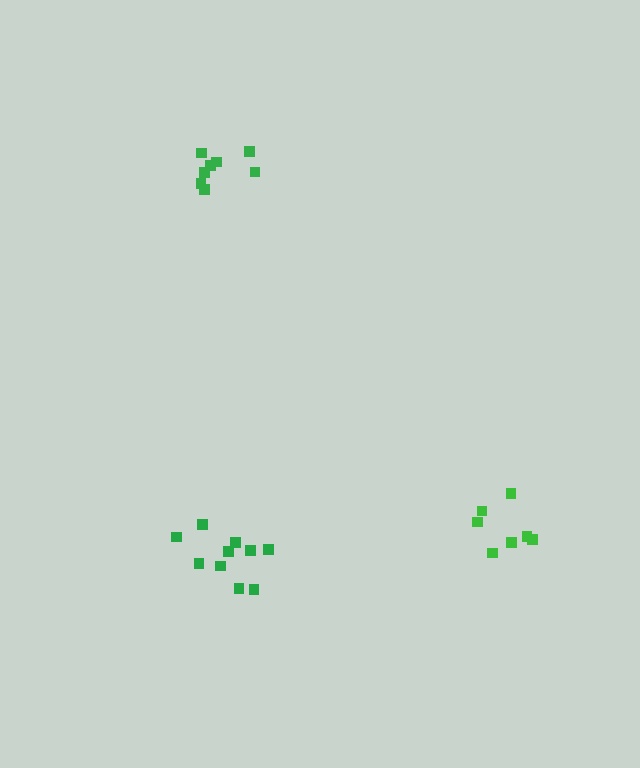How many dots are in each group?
Group 1: 10 dots, Group 2: 7 dots, Group 3: 8 dots (25 total).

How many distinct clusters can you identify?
There are 3 distinct clusters.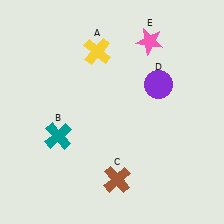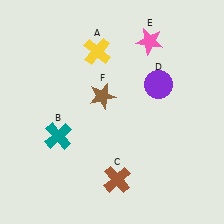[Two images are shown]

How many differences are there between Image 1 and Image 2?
There is 1 difference between the two images.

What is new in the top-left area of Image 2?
A brown star (F) was added in the top-left area of Image 2.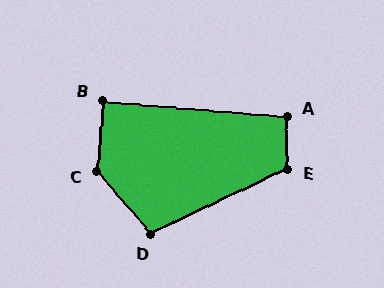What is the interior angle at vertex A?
Approximately 95 degrees (obtuse).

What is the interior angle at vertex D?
Approximately 106 degrees (obtuse).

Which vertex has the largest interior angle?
C, at approximately 135 degrees.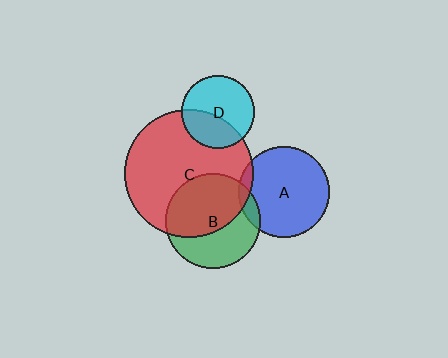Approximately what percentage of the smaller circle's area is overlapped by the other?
Approximately 35%.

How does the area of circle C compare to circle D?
Approximately 3.1 times.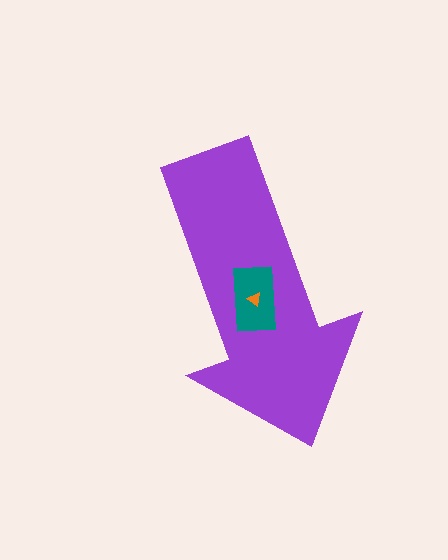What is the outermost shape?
The purple arrow.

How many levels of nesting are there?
3.